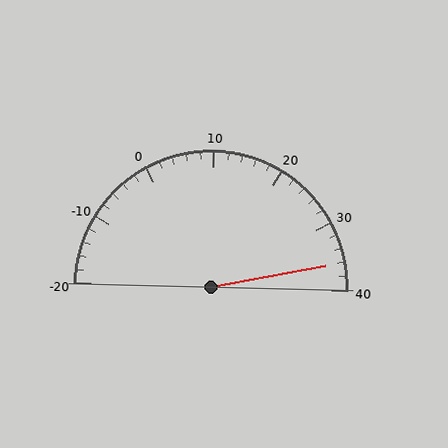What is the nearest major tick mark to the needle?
The nearest major tick mark is 40.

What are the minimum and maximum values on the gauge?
The gauge ranges from -20 to 40.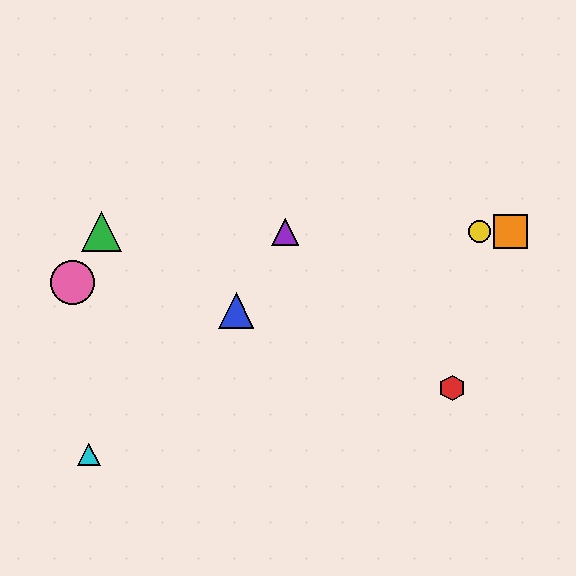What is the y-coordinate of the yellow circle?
The yellow circle is at y≈232.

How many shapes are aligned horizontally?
4 shapes (the green triangle, the yellow circle, the purple triangle, the orange square) are aligned horizontally.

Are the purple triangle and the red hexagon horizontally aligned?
No, the purple triangle is at y≈232 and the red hexagon is at y≈388.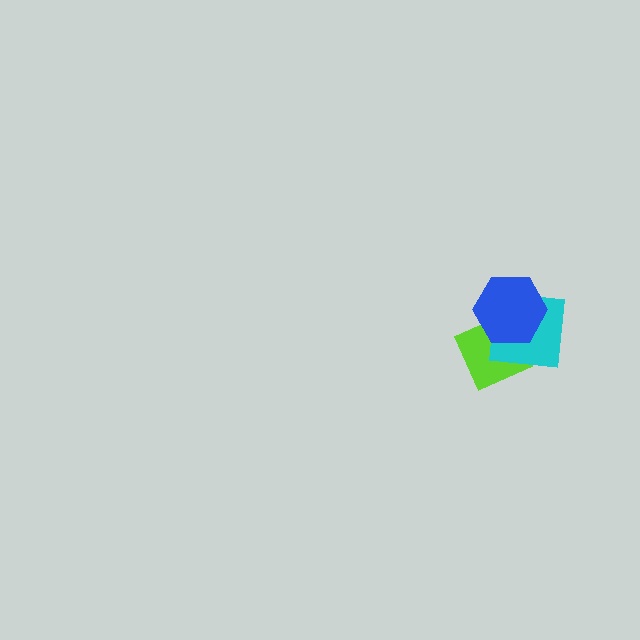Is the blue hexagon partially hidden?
No, no other shape covers it.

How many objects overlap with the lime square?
2 objects overlap with the lime square.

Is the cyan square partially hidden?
Yes, it is partially covered by another shape.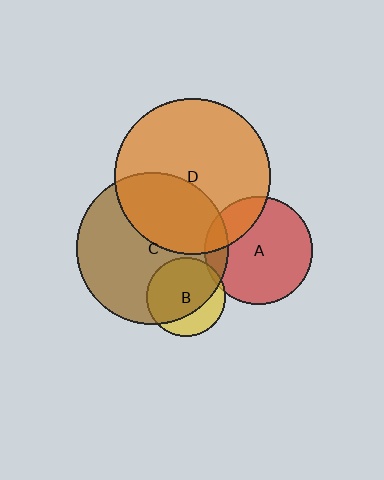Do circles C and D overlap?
Yes.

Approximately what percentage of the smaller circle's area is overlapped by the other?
Approximately 35%.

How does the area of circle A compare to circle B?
Approximately 1.9 times.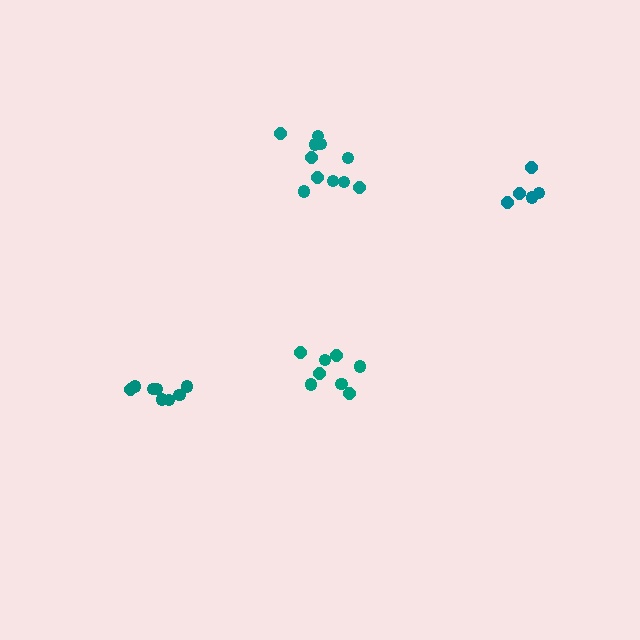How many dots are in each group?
Group 1: 8 dots, Group 2: 11 dots, Group 3: 5 dots, Group 4: 8 dots (32 total).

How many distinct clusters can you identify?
There are 4 distinct clusters.